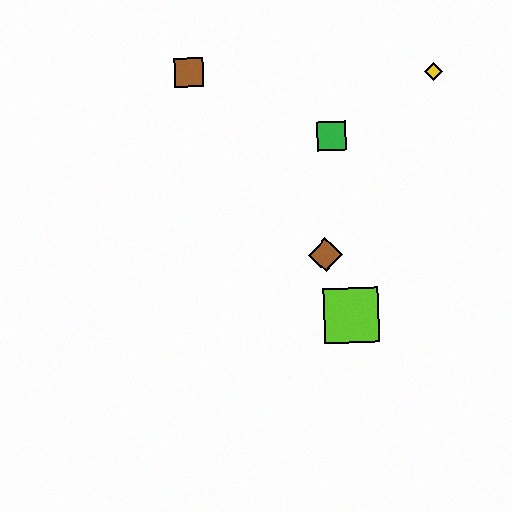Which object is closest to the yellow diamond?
The green square is closest to the yellow diamond.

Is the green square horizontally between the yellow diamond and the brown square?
Yes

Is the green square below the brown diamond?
No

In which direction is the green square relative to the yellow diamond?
The green square is to the left of the yellow diamond.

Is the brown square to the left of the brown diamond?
Yes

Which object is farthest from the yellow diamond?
The lime square is farthest from the yellow diamond.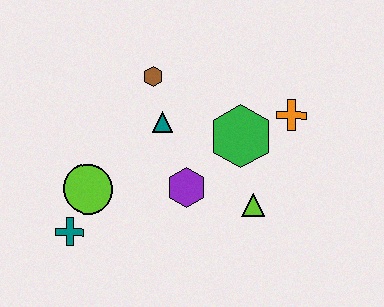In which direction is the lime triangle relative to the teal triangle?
The lime triangle is to the right of the teal triangle.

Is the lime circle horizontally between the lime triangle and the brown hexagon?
No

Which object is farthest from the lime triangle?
The teal cross is farthest from the lime triangle.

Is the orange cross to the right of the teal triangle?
Yes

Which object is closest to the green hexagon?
The orange cross is closest to the green hexagon.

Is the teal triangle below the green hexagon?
No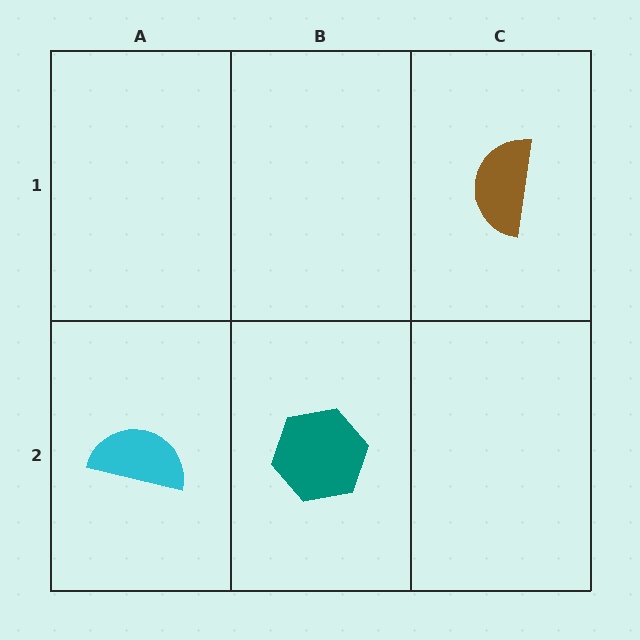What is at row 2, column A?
A cyan semicircle.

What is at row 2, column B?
A teal hexagon.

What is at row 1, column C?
A brown semicircle.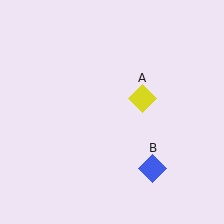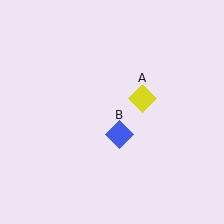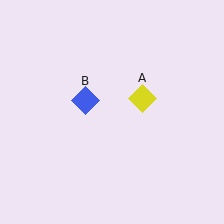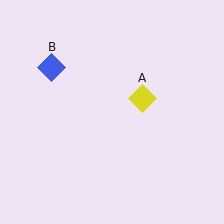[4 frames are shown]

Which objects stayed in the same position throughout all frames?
Yellow diamond (object A) remained stationary.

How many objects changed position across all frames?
1 object changed position: blue diamond (object B).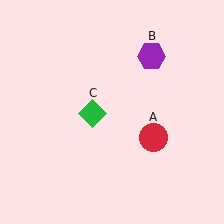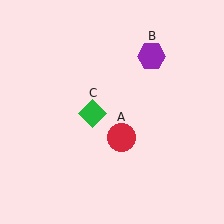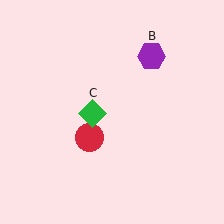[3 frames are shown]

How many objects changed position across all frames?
1 object changed position: red circle (object A).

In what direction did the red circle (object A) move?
The red circle (object A) moved left.